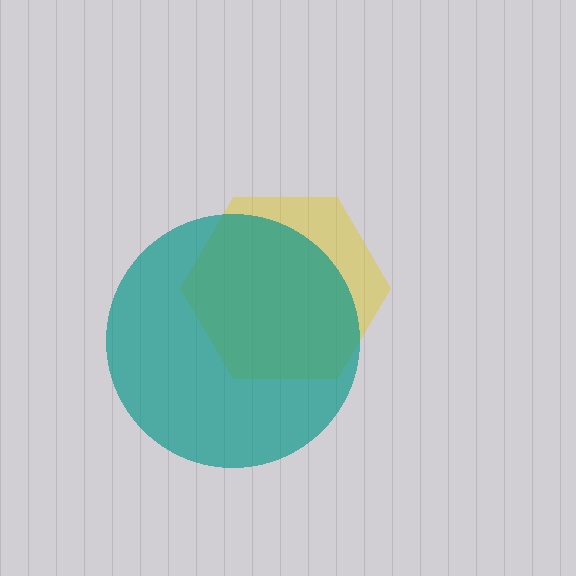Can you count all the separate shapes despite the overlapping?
Yes, there are 2 separate shapes.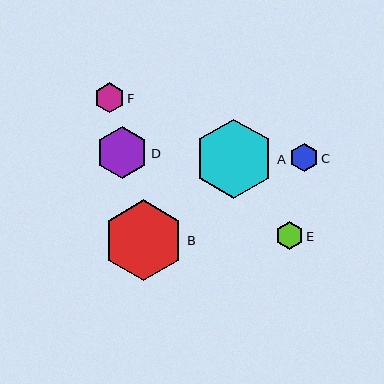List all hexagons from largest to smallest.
From largest to smallest: B, A, D, F, C, E.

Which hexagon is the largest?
Hexagon B is the largest with a size of approximately 81 pixels.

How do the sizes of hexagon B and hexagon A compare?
Hexagon B and hexagon A are approximately the same size.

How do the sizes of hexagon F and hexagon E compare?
Hexagon F and hexagon E are approximately the same size.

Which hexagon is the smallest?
Hexagon E is the smallest with a size of approximately 28 pixels.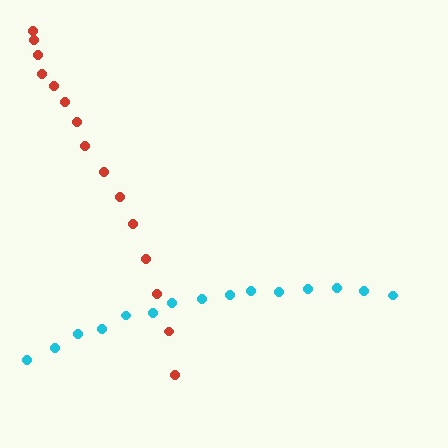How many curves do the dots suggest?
There are 2 distinct paths.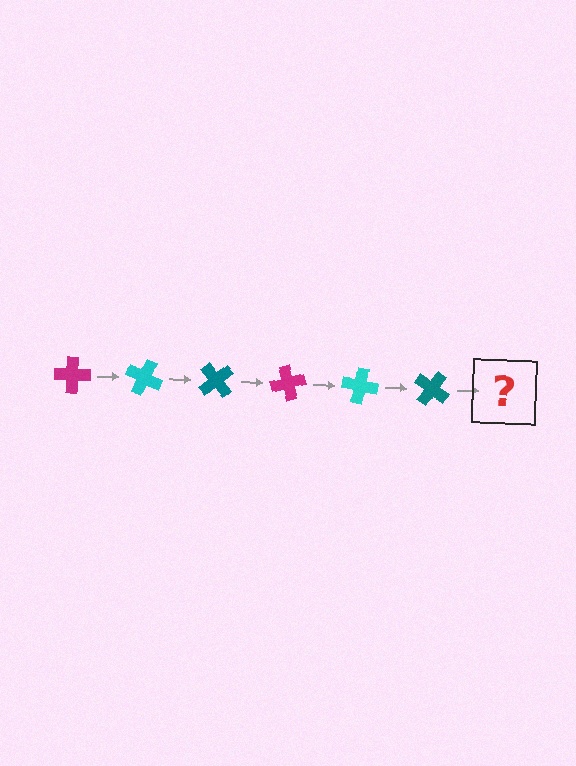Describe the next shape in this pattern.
It should be a magenta cross, rotated 150 degrees from the start.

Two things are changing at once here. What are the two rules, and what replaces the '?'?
The two rules are that it rotates 25 degrees each step and the color cycles through magenta, cyan, and teal. The '?' should be a magenta cross, rotated 150 degrees from the start.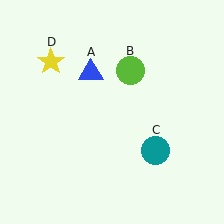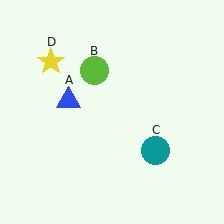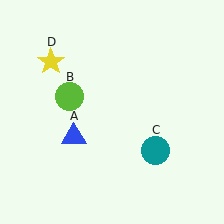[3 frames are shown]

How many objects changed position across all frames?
2 objects changed position: blue triangle (object A), lime circle (object B).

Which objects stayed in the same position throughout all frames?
Teal circle (object C) and yellow star (object D) remained stationary.